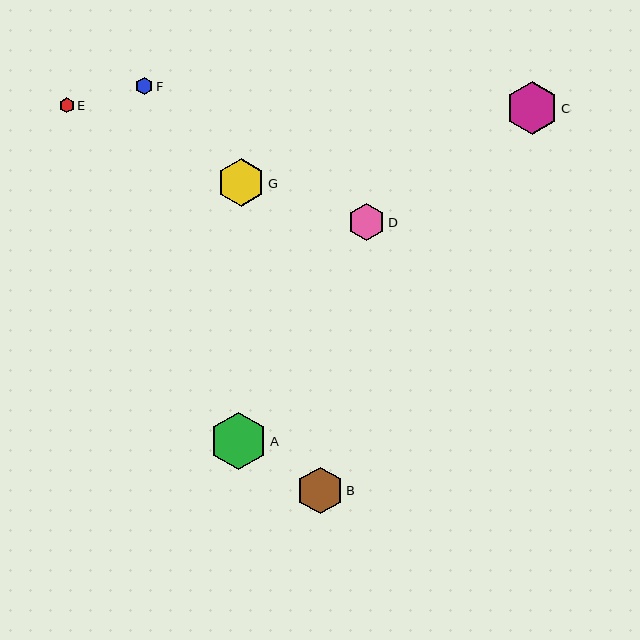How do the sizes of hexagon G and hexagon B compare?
Hexagon G and hexagon B are approximately the same size.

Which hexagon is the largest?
Hexagon A is the largest with a size of approximately 57 pixels.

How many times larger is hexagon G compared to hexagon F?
Hexagon G is approximately 2.8 times the size of hexagon F.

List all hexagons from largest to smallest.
From largest to smallest: A, C, G, B, D, F, E.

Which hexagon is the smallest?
Hexagon E is the smallest with a size of approximately 15 pixels.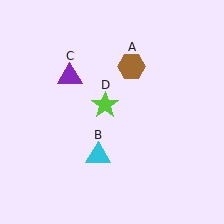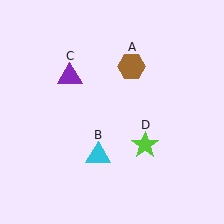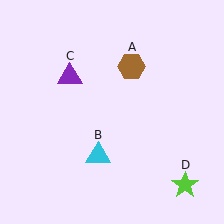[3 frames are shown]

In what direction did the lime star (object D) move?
The lime star (object D) moved down and to the right.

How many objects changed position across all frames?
1 object changed position: lime star (object D).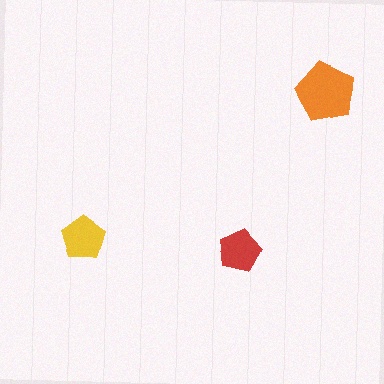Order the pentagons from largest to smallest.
the orange one, the yellow one, the red one.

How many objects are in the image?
There are 3 objects in the image.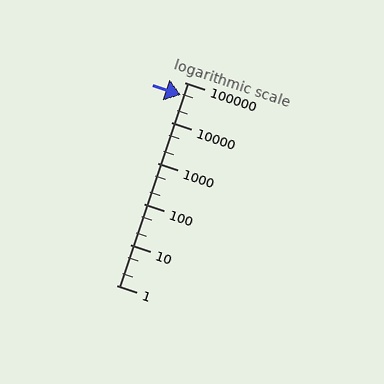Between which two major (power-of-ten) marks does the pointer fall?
The pointer is between 10000 and 100000.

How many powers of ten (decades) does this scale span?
The scale spans 5 decades, from 1 to 100000.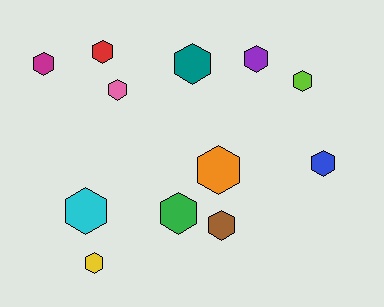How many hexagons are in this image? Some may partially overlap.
There are 12 hexagons.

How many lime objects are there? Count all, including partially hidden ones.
There is 1 lime object.